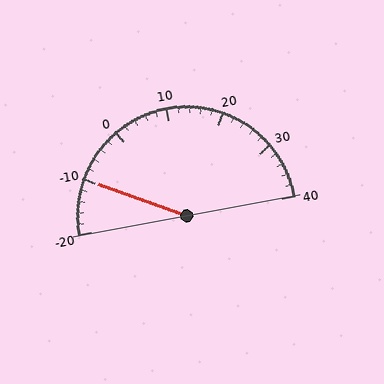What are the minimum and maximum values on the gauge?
The gauge ranges from -20 to 40.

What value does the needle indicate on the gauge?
The needle indicates approximately -10.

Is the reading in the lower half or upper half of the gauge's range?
The reading is in the lower half of the range (-20 to 40).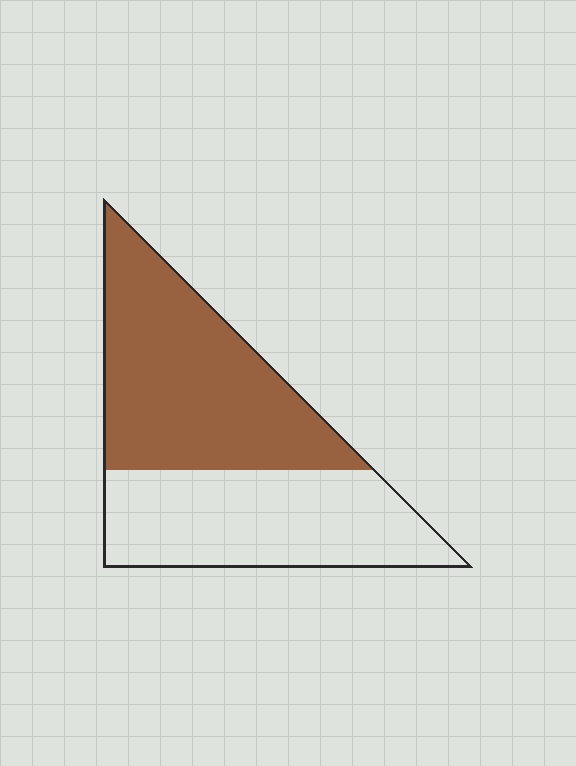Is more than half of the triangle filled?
Yes.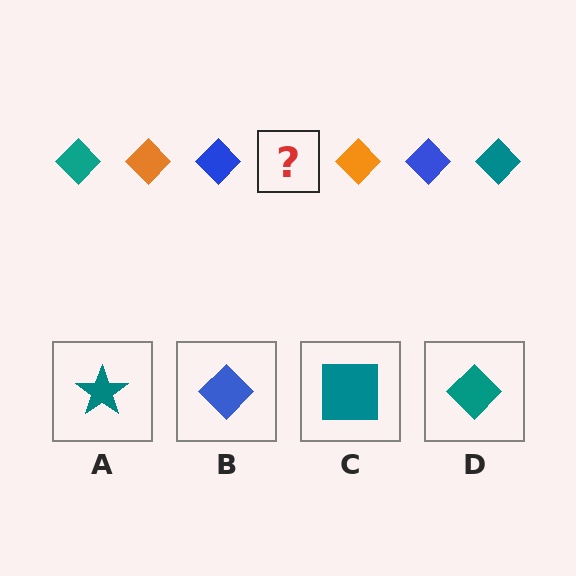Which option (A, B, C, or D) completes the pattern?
D.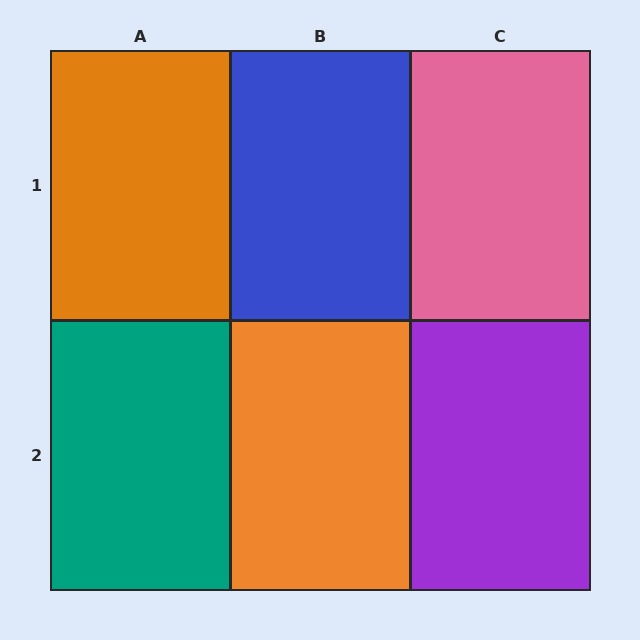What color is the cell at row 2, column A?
Teal.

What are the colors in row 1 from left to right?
Orange, blue, pink.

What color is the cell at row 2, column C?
Purple.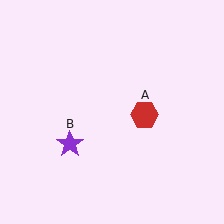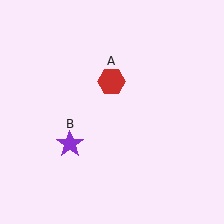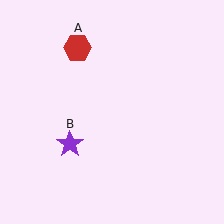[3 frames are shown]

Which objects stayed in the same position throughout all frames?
Purple star (object B) remained stationary.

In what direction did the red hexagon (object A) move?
The red hexagon (object A) moved up and to the left.